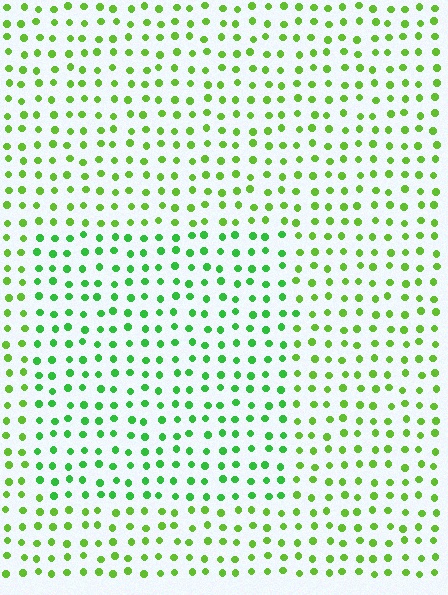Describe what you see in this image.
The image is filled with small lime elements in a uniform arrangement. A rectangle-shaped region is visible where the elements are tinted to a slightly different hue, forming a subtle color boundary.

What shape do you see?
I see a rectangle.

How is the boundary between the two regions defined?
The boundary is defined purely by a slight shift in hue (about 26 degrees). Spacing, size, and orientation are identical on both sides.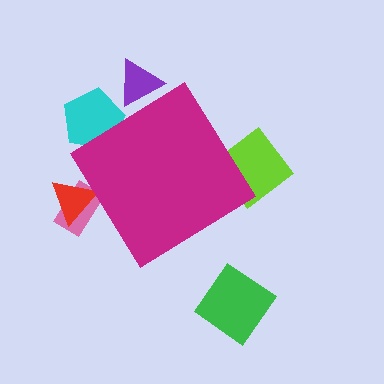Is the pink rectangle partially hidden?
Yes, the pink rectangle is partially hidden behind the magenta diamond.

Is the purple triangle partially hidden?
Yes, the purple triangle is partially hidden behind the magenta diamond.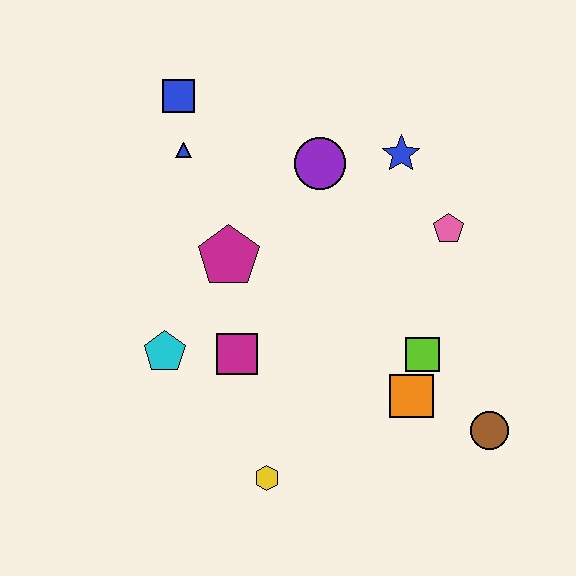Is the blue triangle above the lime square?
Yes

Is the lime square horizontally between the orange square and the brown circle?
Yes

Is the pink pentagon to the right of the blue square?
Yes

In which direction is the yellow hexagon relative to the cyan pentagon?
The yellow hexagon is below the cyan pentagon.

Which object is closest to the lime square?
The orange square is closest to the lime square.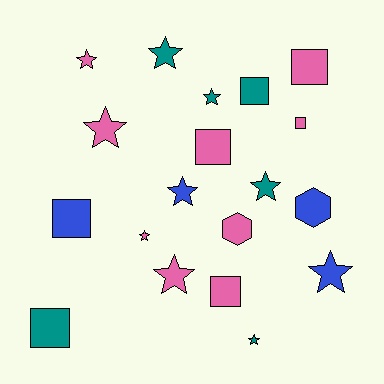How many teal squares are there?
There are 2 teal squares.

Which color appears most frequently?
Pink, with 9 objects.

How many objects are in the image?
There are 19 objects.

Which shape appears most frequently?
Star, with 10 objects.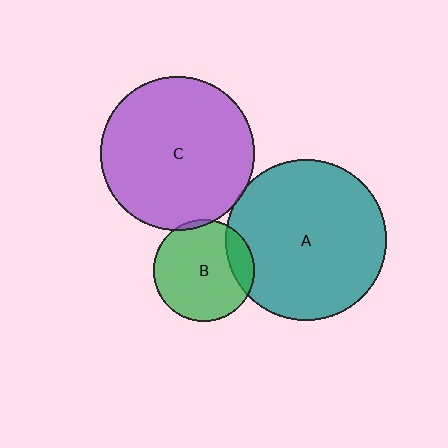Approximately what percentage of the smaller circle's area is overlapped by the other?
Approximately 5%.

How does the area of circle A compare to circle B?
Approximately 2.5 times.